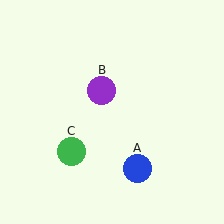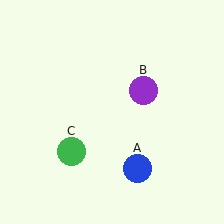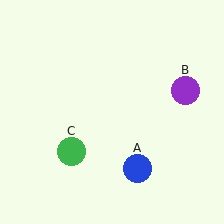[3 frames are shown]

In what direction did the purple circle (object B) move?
The purple circle (object B) moved right.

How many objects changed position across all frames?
1 object changed position: purple circle (object B).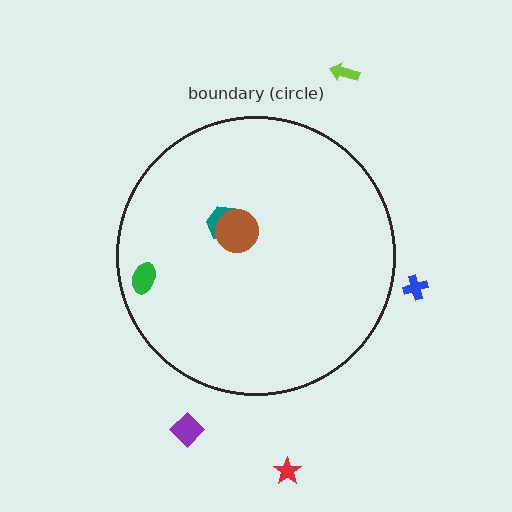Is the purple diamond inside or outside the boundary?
Outside.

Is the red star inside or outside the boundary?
Outside.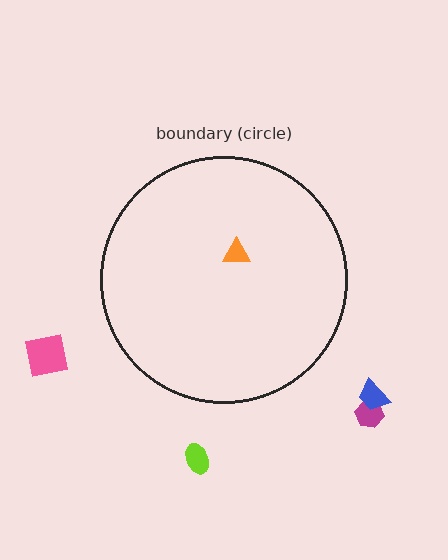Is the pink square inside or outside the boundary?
Outside.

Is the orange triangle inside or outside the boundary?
Inside.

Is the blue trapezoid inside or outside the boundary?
Outside.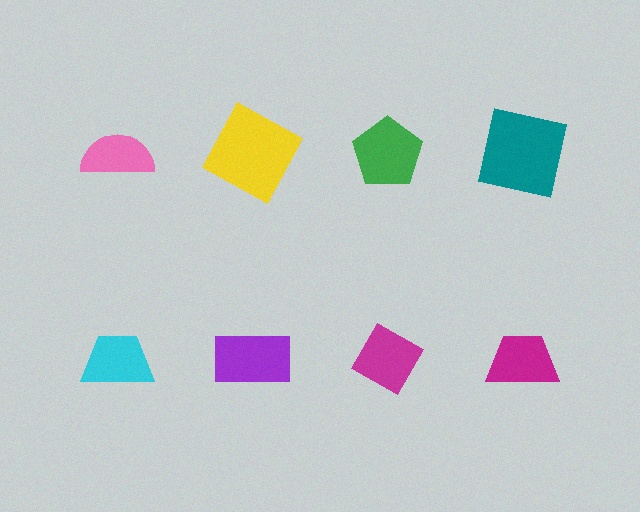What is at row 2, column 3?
A magenta diamond.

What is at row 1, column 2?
A yellow square.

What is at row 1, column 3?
A green pentagon.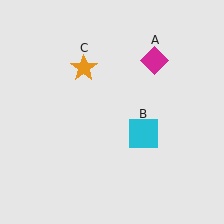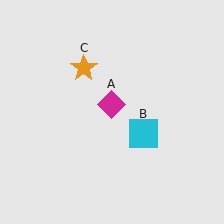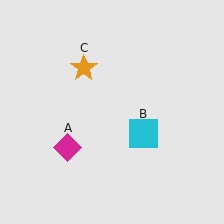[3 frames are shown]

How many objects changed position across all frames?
1 object changed position: magenta diamond (object A).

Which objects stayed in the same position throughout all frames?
Cyan square (object B) and orange star (object C) remained stationary.